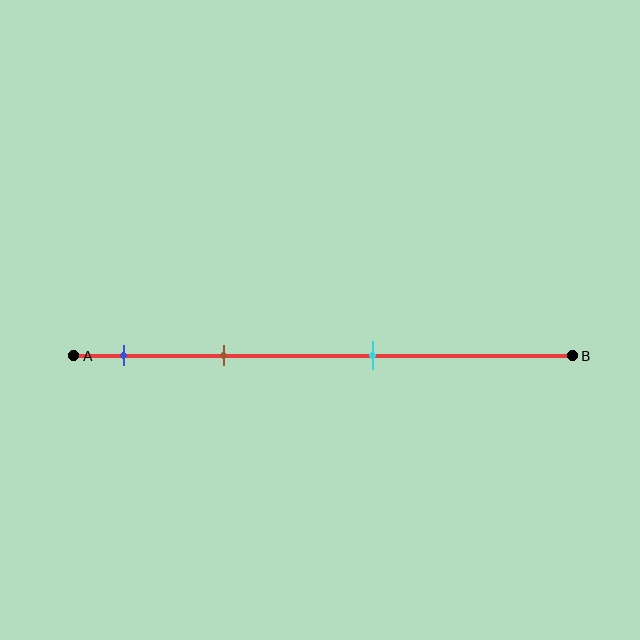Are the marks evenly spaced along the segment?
No, the marks are not evenly spaced.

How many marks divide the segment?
There are 3 marks dividing the segment.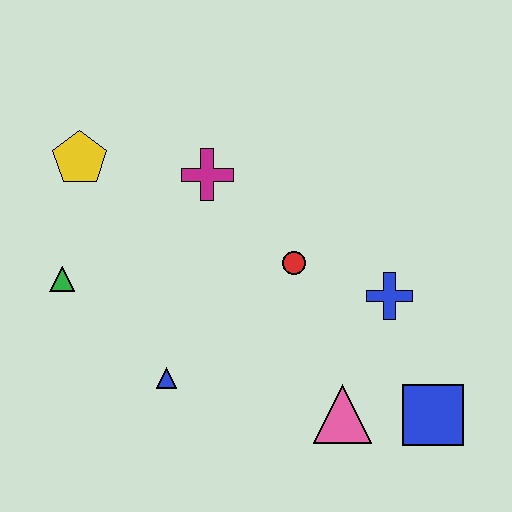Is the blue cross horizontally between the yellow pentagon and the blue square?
Yes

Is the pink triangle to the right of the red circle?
Yes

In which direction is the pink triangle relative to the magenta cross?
The pink triangle is below the magenta cross.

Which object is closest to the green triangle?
The yellow pentagon is closest to the green triangle.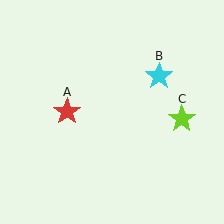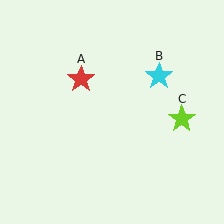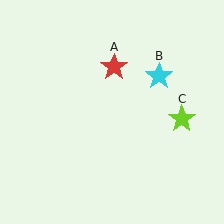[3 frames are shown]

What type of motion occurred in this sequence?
The red star (object A) rotated clockwise around the center of the scene.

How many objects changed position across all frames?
1 object changed position: red star (object A).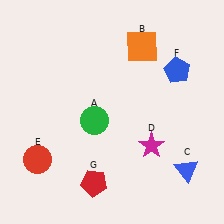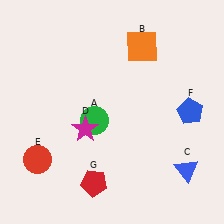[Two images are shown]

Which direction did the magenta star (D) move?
The magenta star (D) moved left.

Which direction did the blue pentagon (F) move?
The blue pentagon (F) moved down.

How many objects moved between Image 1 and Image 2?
2 objects moved between the two images.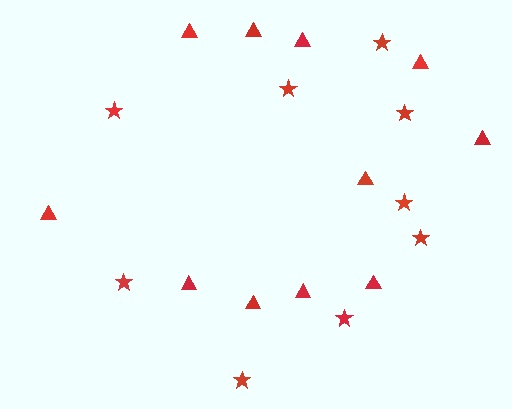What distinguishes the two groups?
There are 2 groups: one group of triangles (11) and one group of stars (9).